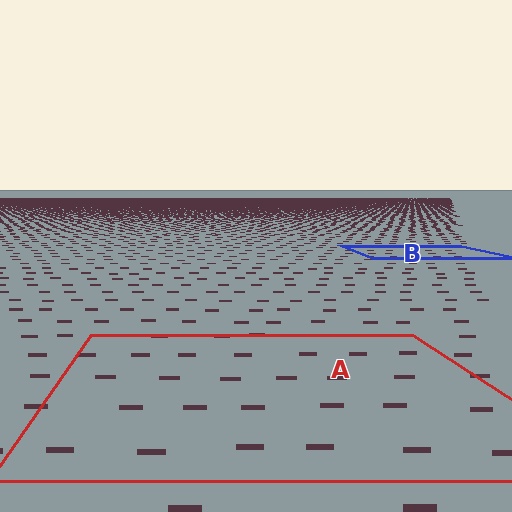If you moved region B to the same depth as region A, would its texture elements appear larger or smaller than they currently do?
They would appear larger. At a closer depth, the same texture elements are projected at a bigger on-screen size.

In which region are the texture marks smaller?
The texture marks are smaller in region B, because it is farther away.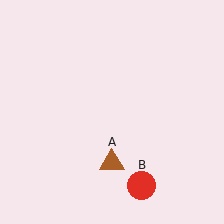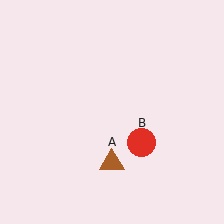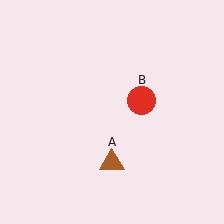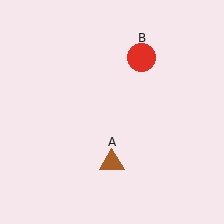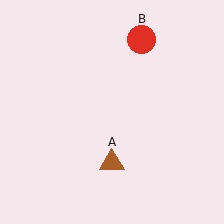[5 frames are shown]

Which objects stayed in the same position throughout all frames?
Brown triangle (object A) remained stationary.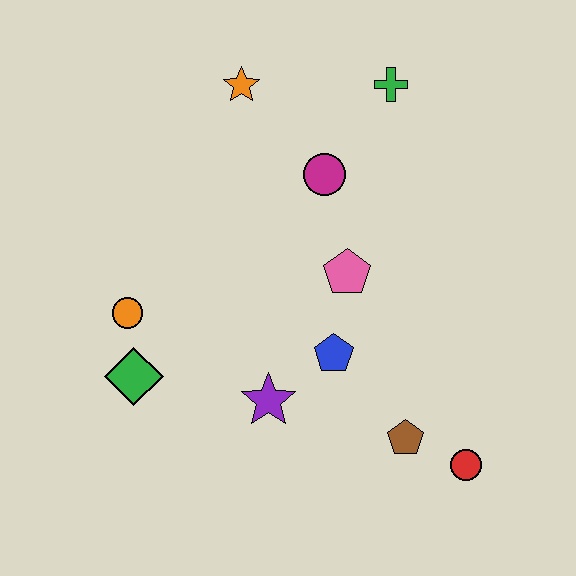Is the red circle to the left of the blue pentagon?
No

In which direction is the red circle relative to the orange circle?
The red circle is to the right of the orange circle.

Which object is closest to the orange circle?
The green diamond is closest to the orange circle.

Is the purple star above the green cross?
No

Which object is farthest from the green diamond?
The green cross is farthest from the green diamond.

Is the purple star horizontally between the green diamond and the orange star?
No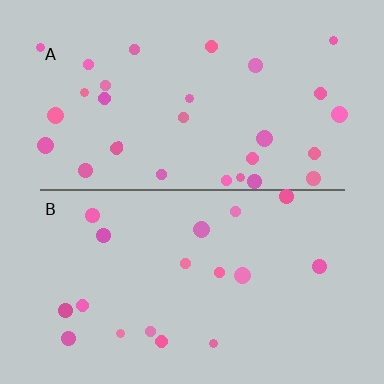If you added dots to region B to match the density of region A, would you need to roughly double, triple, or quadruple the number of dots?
Approximately double.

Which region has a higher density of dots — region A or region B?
A (the top).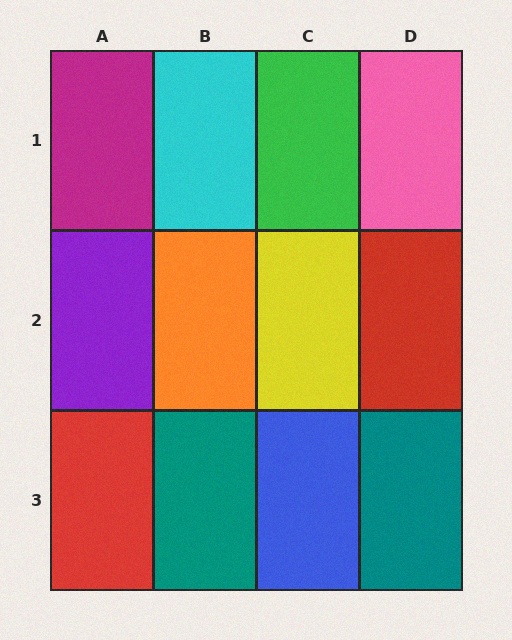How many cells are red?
2 cells are red.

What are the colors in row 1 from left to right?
Magenta, cyan, green, pink.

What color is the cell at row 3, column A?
Red.